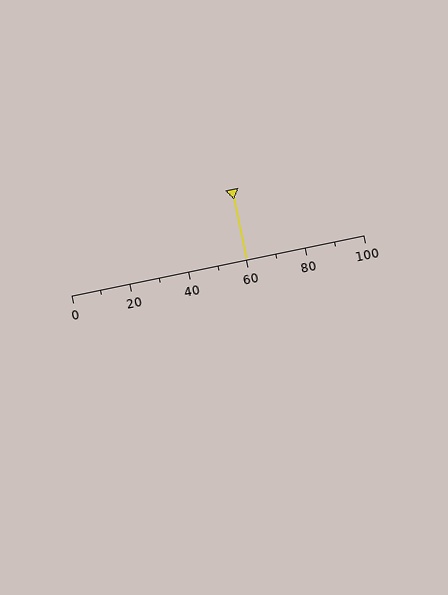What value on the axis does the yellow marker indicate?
The marker indicates approximately 60.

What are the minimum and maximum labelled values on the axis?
The axis runs from 0 to 100.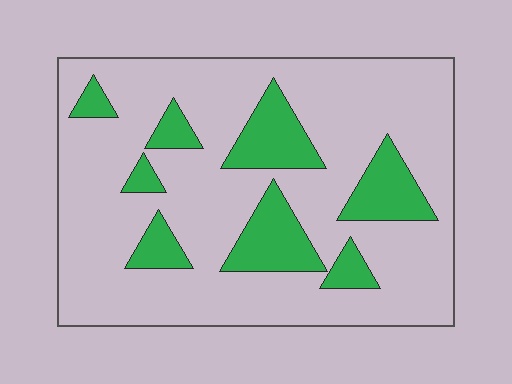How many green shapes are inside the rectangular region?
8.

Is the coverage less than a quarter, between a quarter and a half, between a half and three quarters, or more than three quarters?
Less than a quarter.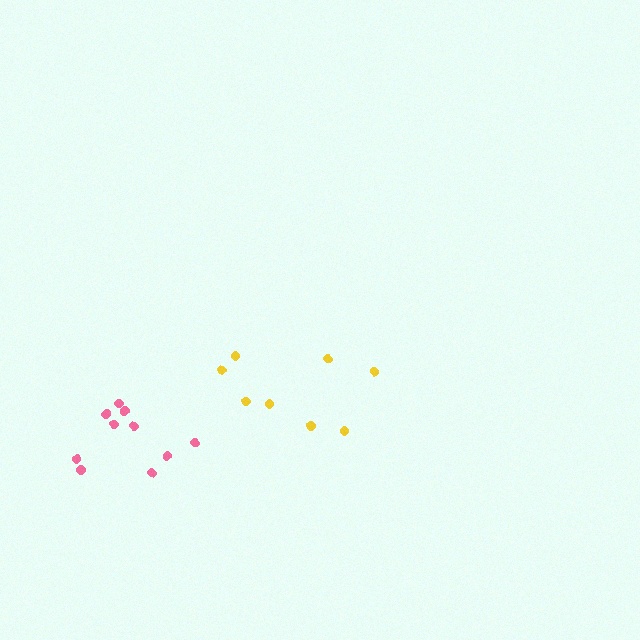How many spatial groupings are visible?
There are 2 spatial groupings.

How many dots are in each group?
Group 1: 10 dots, Group 2: 8 dots (18 total).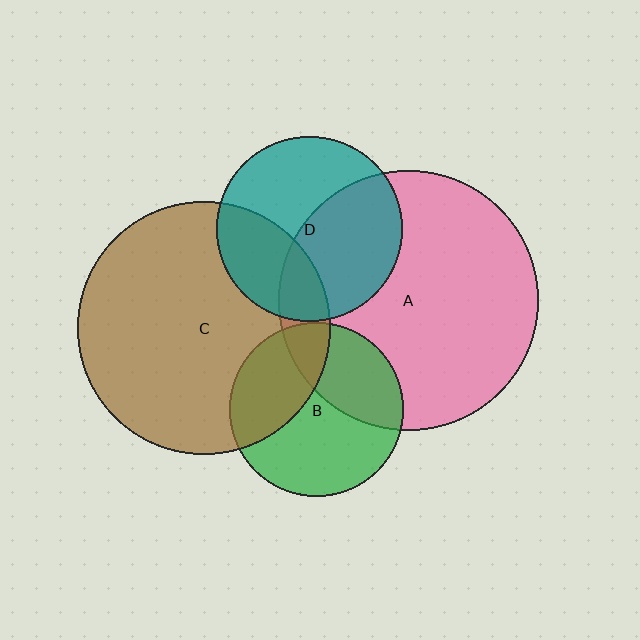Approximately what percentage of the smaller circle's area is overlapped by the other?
Approximately 35%.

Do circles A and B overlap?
Yes.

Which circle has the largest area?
Circle A (pink).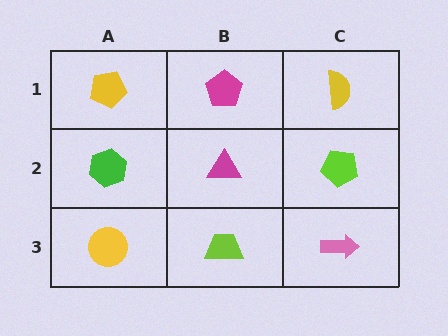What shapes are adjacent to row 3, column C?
A lime pentagon (row 2, column C), a lime trapezoid (row 3, column B).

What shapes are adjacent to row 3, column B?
A magenta triangle (row 2, column B), a yellow circle (row 3, column A), a pink arrow (row 3, column C).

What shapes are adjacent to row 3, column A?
A green hexagon (row 2, column A), a lime trapezoid (row 3, column B).